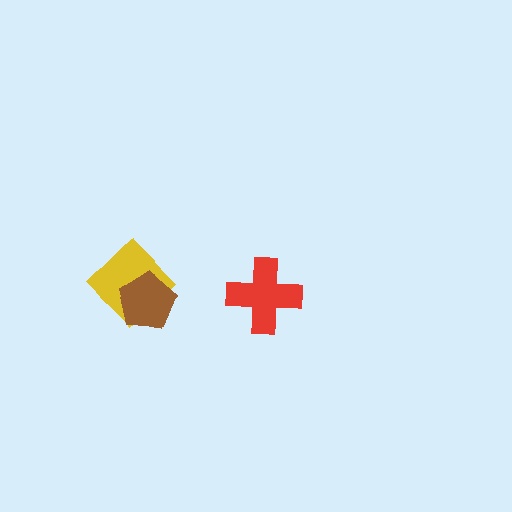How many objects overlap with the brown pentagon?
1 object overlaps with the brown pentagon.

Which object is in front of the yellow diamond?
The brown pentagon is in front of the yellow diamond.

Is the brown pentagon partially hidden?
No, no other shape covers it.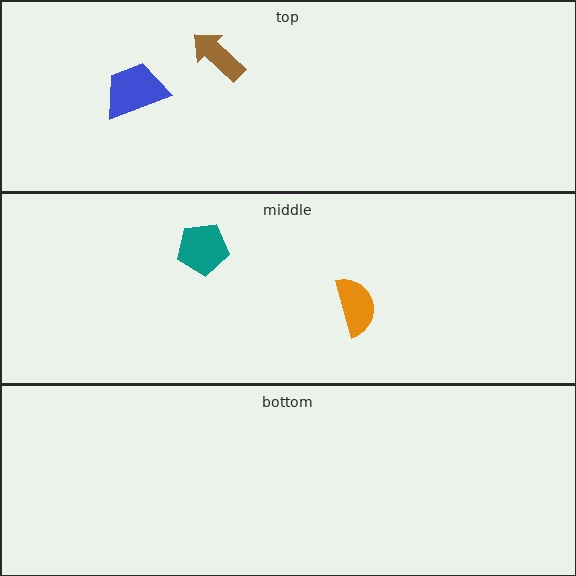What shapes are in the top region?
The blue trapezoid, the brown arrow.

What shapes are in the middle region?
The teal pentagon, the orange semicircle.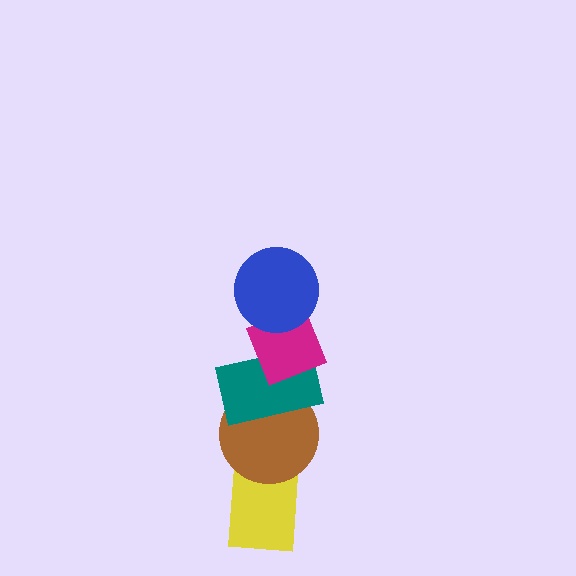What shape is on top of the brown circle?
The teal rectangle is on top of the brown circle.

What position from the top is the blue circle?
The blue circle is 1st from the top.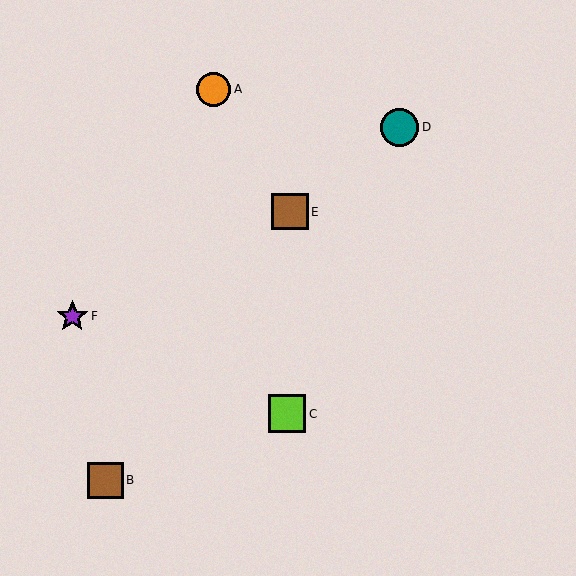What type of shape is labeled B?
Shape B is a brown square.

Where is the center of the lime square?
The center of the lime square is at (287, 414).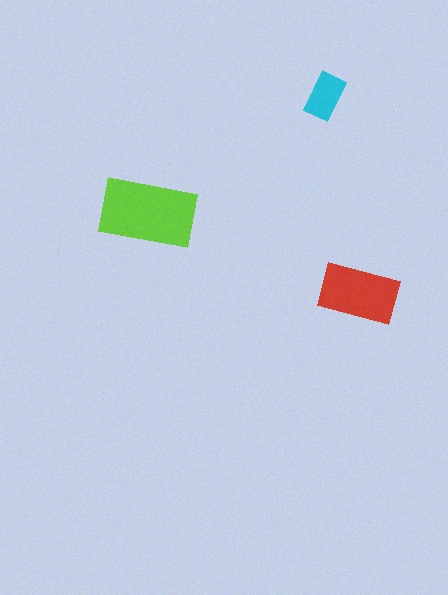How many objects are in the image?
There are 3 objects in the image.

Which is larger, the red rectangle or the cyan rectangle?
The red one.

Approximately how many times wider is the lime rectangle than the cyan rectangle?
About 2 times wider.